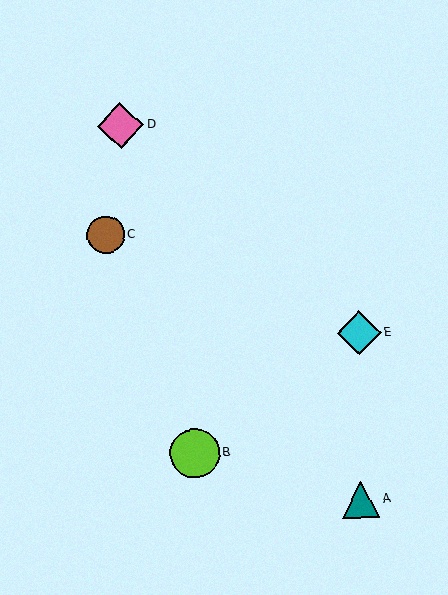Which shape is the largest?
The lime circle (labeled B) is the largest.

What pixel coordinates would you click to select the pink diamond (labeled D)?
Click at (120, 125) to select the pink diamond D.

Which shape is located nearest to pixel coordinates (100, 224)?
The brown circle (labeled C) at (106, 235) is nearest to that location.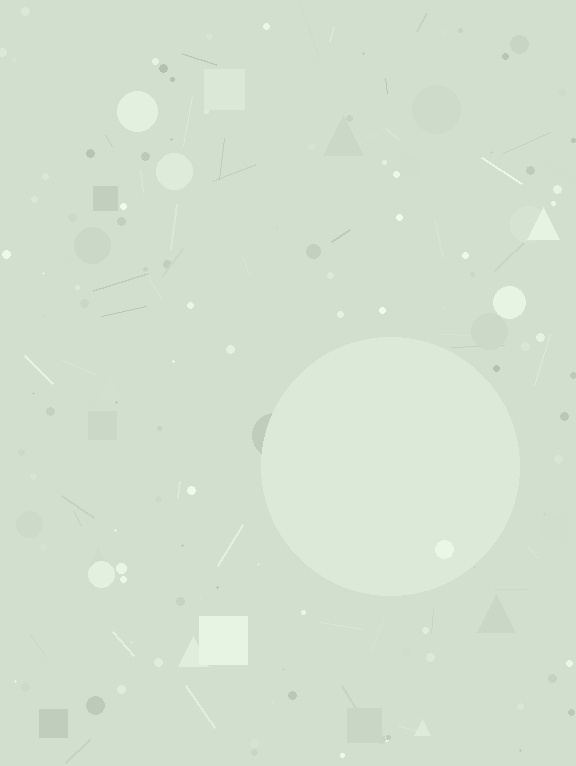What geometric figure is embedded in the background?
A circle is embedded in the background.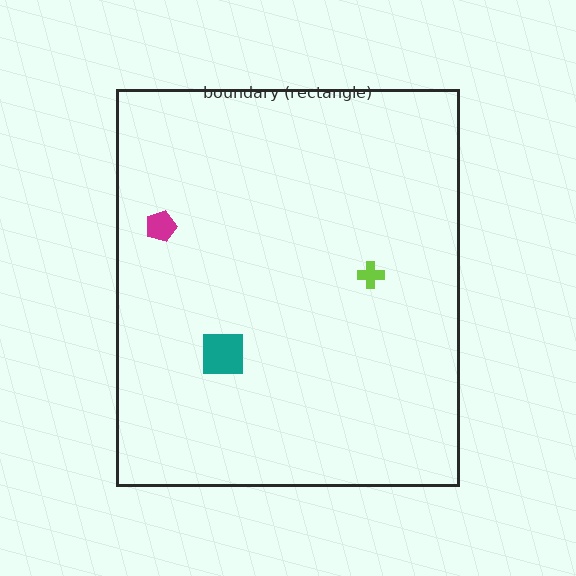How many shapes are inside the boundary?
3 inside, 0 outside.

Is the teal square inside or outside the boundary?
Inside.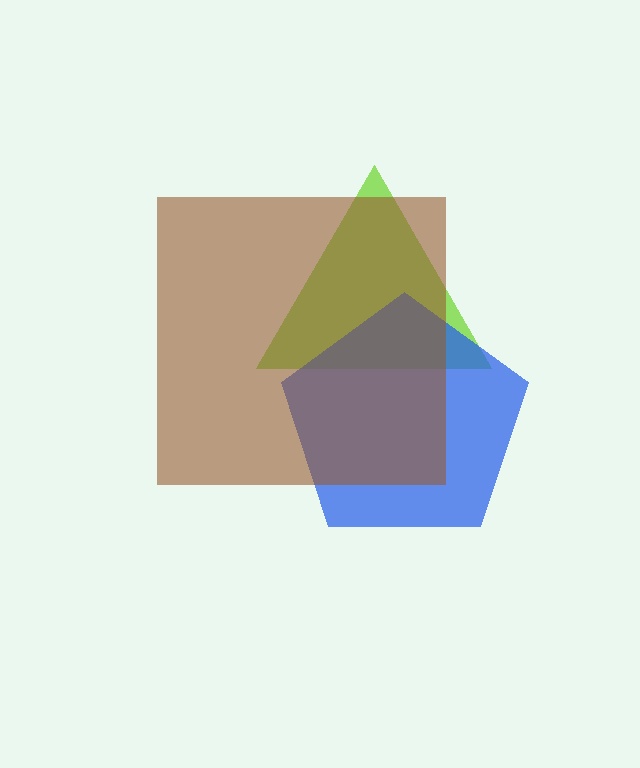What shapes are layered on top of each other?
The layered shapes are: a lime triangle, a blue pentagon, a brown square.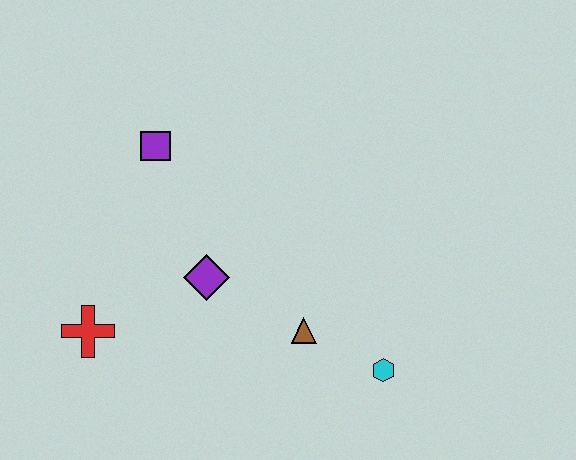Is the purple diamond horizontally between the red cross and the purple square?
No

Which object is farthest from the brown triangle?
The purple square is farthest from the brown triangle.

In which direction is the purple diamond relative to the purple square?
The purple diamond is below the purple square.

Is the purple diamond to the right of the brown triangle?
No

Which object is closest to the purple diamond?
The brown triangle is closest to the purple diamond.